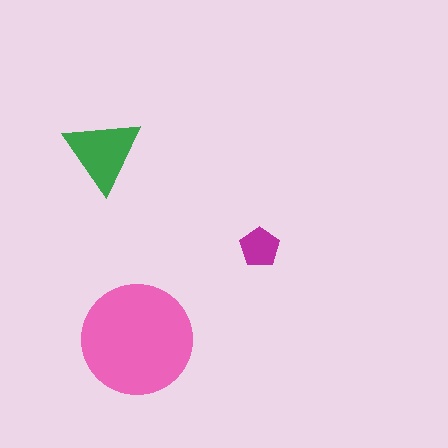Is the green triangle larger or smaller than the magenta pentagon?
Larger.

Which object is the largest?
The pink circle.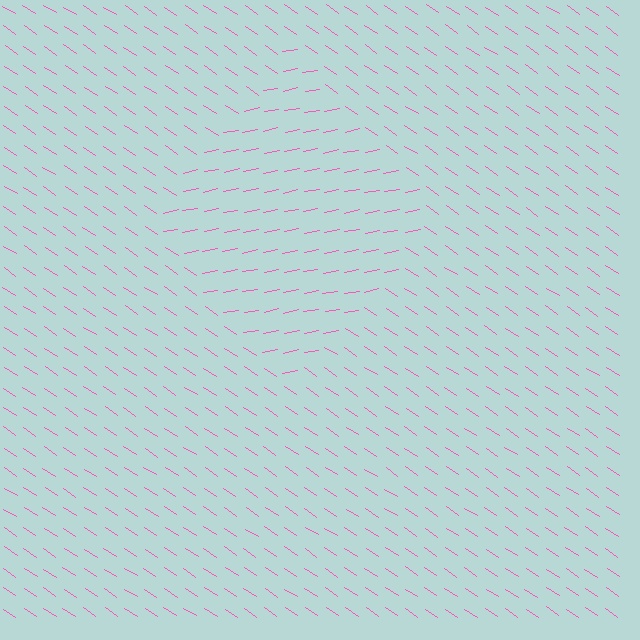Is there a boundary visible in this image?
Yes, there is a texture boundary formed by a change in line orientation.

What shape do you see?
I see a diamond.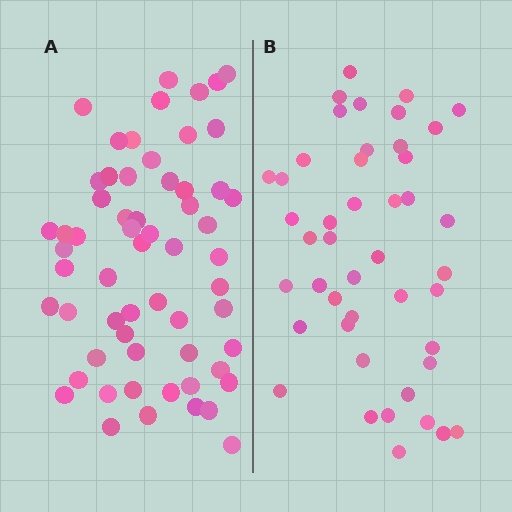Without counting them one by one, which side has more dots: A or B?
Region A (the left region) has more dots.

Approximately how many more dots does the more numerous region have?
Region A has approximately 15 more dots than region B.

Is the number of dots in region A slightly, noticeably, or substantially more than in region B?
Region A has noticeably more, but not dramatically so. The ratio is roughly 1.3 to 1.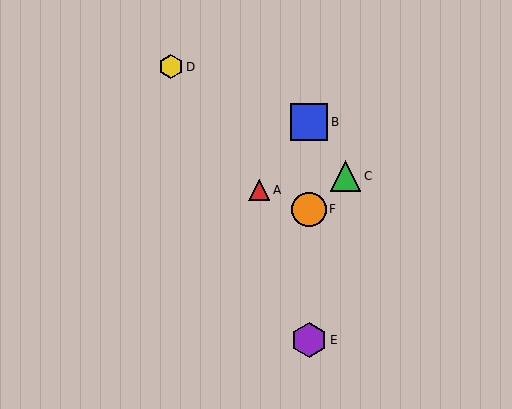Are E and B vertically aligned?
Yes, both are at x≈309.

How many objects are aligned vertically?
3 objects (B, E, F) are aligned vertically.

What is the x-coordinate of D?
Object D is at x≈171.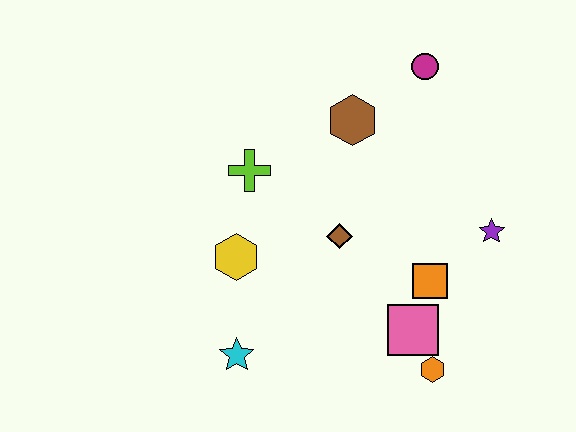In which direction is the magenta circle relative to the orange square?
The magenta circle is above the orange square.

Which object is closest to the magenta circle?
The brown hexagon is closest to the magenta circle.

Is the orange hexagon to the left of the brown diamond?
No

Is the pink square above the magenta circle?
No